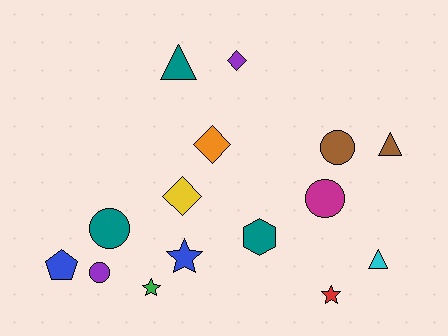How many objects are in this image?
There are 15 objects.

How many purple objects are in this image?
There are 2 purple objects.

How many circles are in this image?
There are 4 circles.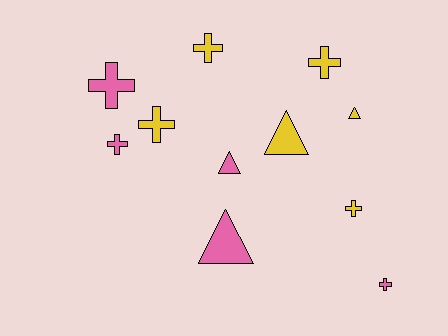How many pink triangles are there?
There are 2 pink triangles.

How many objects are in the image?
There are 11 objects.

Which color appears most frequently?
Yellow, with 6 objects.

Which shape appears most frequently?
Cross, with 7 objects.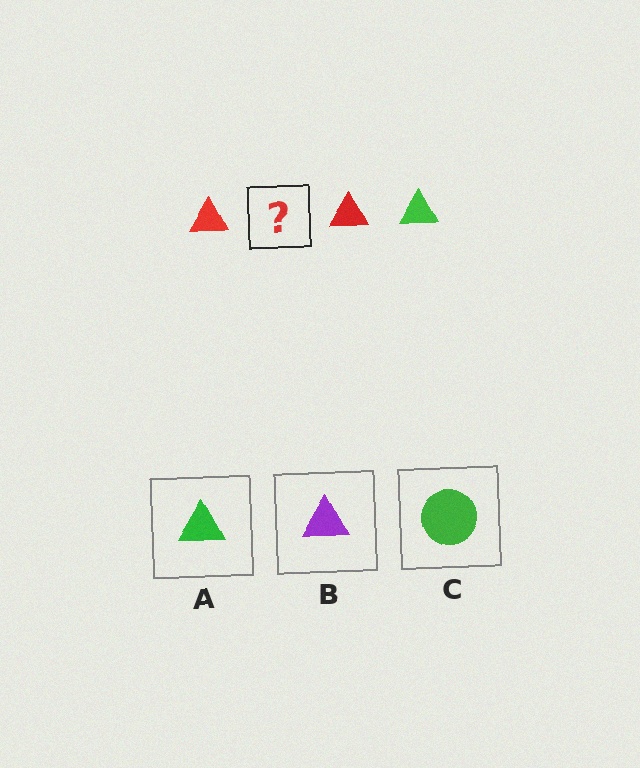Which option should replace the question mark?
Option A.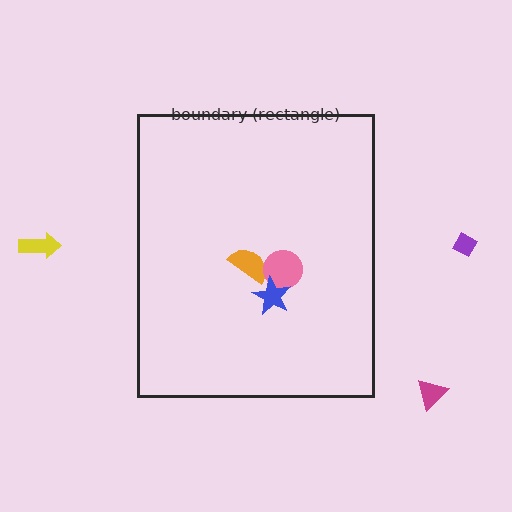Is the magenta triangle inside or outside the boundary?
Outside.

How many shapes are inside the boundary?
3 inside, 3 outside.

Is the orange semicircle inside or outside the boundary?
Inside.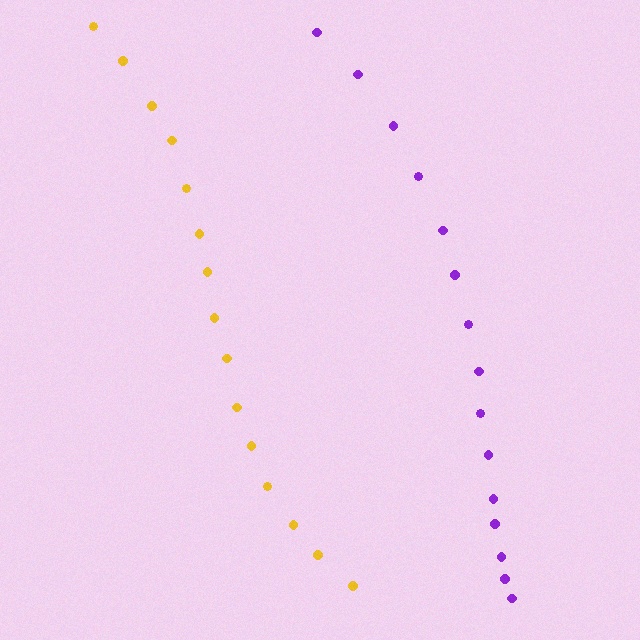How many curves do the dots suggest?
There are 2 distinct paths.